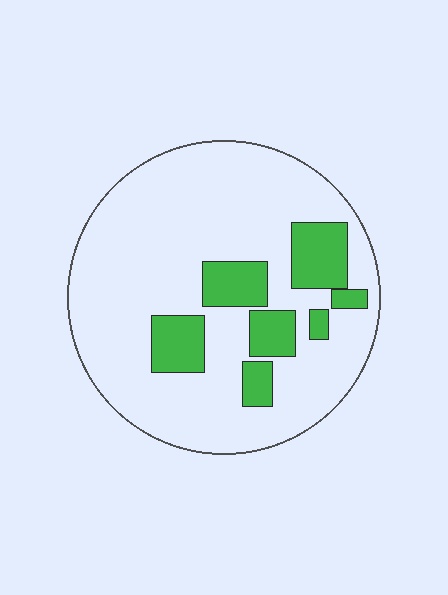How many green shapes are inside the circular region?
7.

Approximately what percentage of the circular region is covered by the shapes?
Approximately 20%.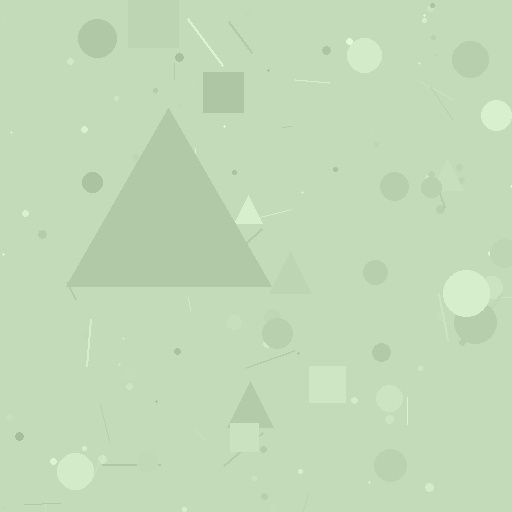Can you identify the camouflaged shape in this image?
The camouflaged shape is a triangle.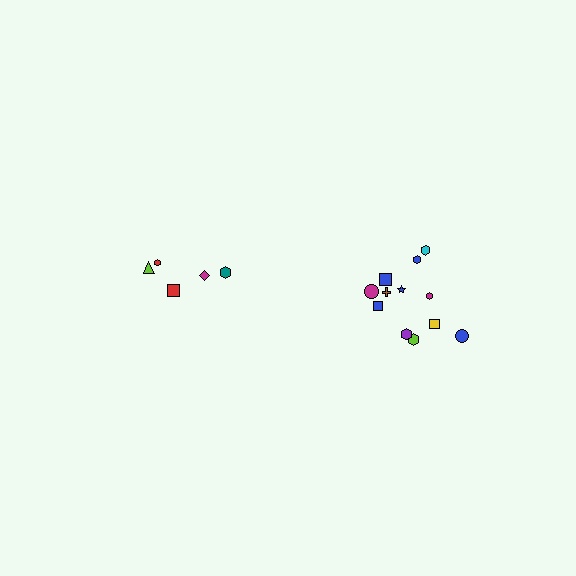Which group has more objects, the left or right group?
The right group.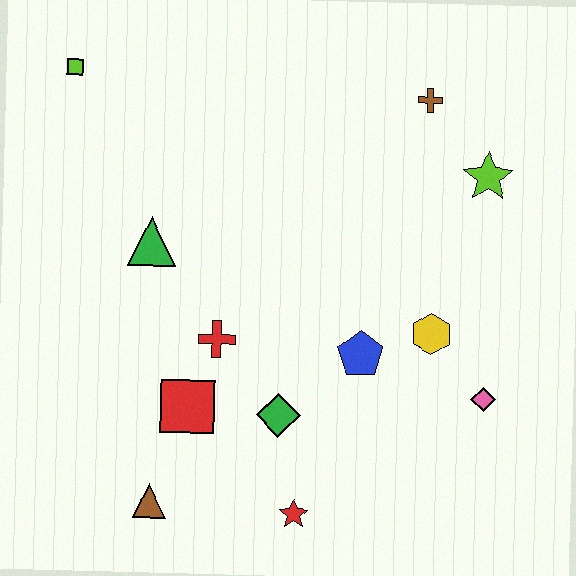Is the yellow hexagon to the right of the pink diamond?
No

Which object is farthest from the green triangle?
The pink diamond is farthest from the green triangle.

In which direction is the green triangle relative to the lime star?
The green triangle is to the left of the lime star.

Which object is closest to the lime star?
The brown cross is closest to the lime star.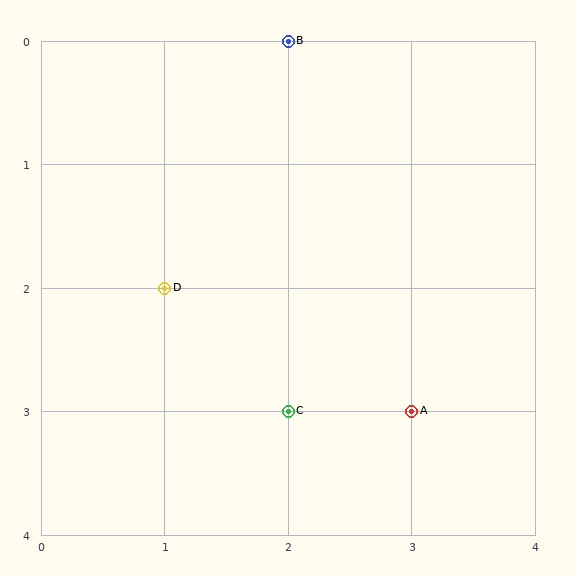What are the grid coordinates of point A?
Point A is at grid coordinates (3, 3).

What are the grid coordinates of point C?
Point C is at grid coordinates (2, 3).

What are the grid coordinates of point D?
Point D is at grid coordinates (1, 2).